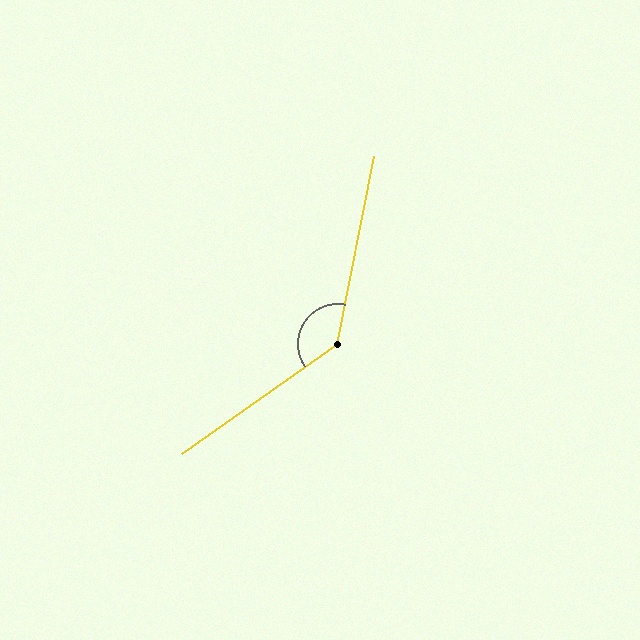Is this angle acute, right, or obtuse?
It is obtuse.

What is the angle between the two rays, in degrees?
Approximately 136 degrees.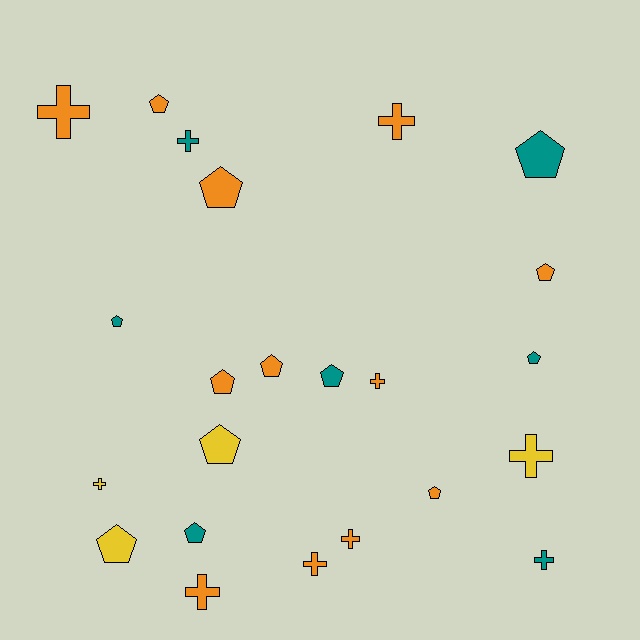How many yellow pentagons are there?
There are 2 yellow pentagons.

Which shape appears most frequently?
Pentagon, with 13 objects.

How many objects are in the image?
There are 23 objects.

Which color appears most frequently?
Orange, with 12 objects.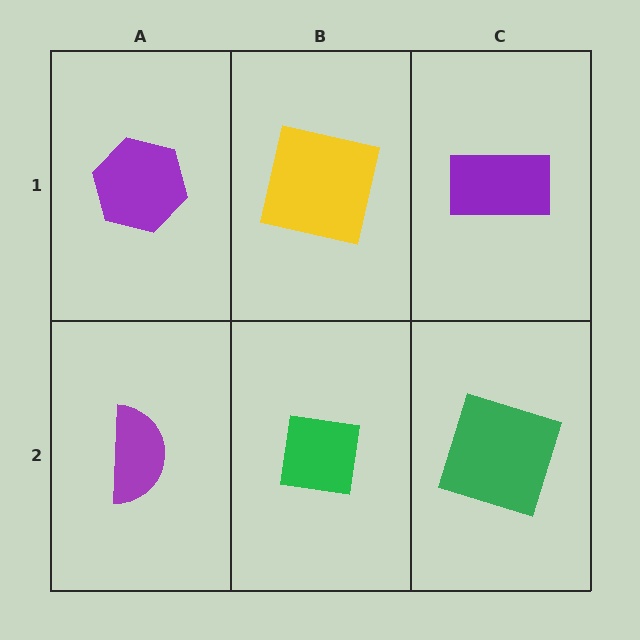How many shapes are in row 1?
3 shapes.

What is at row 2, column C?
A green square.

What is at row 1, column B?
A yellow square.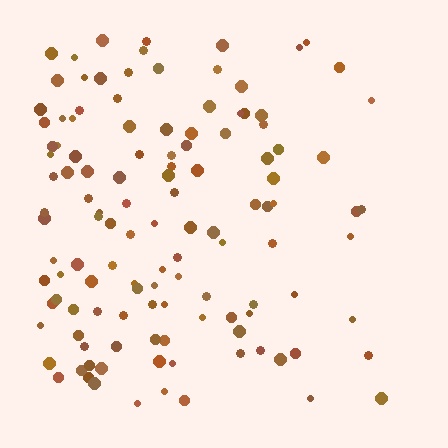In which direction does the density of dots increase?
From right to left, with the left side densest.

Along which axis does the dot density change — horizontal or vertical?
Horizontal.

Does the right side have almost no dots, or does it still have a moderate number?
Still a moderate number, just noticeably fewer than the left.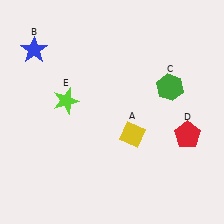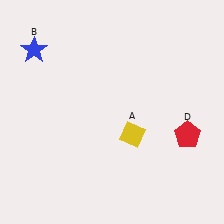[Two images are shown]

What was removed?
The lime star (E), the green hexagon (C) were removed in Image 2.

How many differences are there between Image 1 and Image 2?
There are 2 differences between the two images.